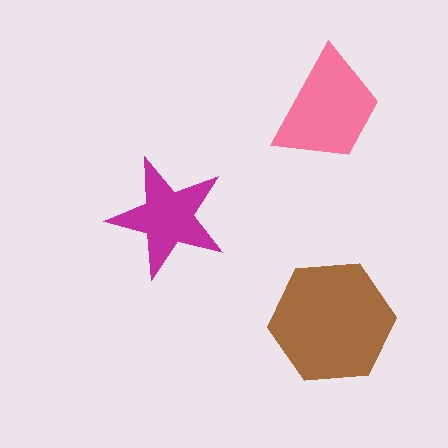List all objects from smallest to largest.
The magenta star, the pink trapezoid, the brown hexagon.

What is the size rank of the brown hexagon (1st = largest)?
1st.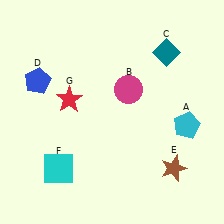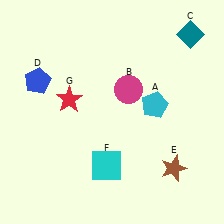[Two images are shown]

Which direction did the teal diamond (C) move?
The teal diamond (C) moved right.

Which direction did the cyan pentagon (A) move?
The cyan pentagon (A) moved left.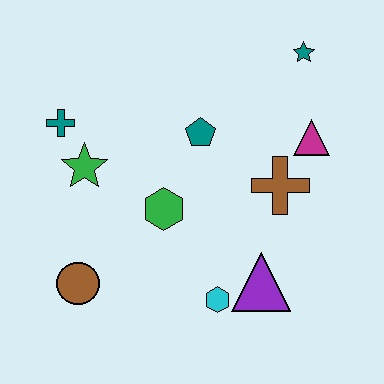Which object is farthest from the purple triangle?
The teal cross is farthest from the purple triangle.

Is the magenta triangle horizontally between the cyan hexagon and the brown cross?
No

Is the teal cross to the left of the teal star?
Yes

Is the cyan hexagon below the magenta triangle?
Yes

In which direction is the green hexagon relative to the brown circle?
The green hexagon is to the right of the brown circle.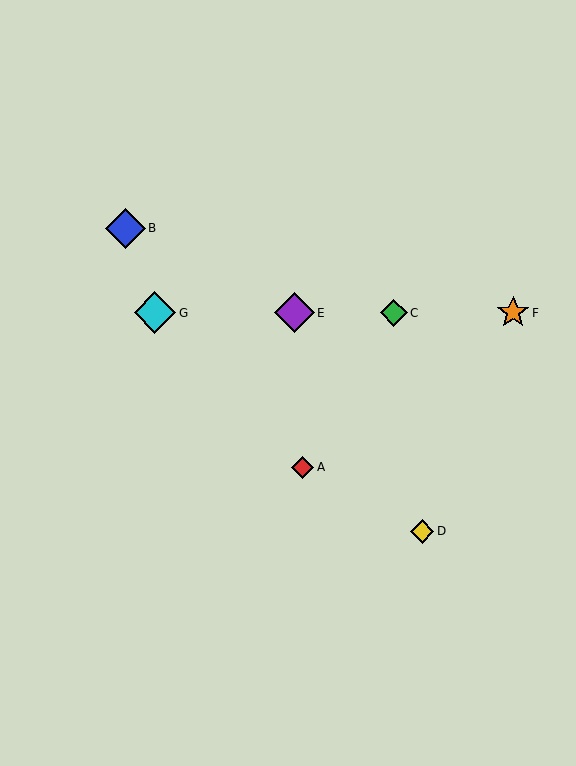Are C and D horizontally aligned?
No, C is at y≈313 and D is at y≈531.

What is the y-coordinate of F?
Object F is at y≈313.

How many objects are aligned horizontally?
4 objects (C, E, F, G) are aligned horizontally.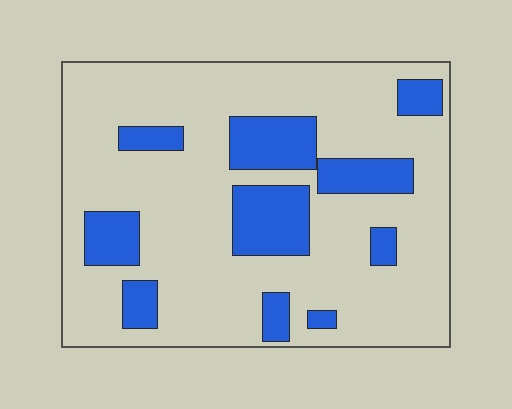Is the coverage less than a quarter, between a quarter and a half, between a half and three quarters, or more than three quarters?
Less than a quarter.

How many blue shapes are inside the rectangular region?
10.